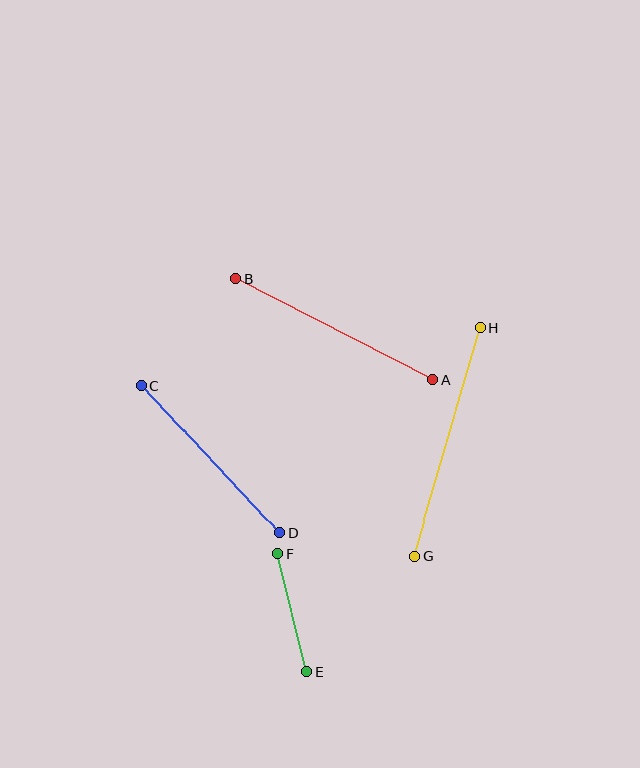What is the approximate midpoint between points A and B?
The midpoint is at approximately (334, 329) pixels.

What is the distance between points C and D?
The distance is approximately 202 pixels.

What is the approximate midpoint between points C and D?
The midpoint is at approximately (210, 459) pixels.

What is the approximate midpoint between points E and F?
The midpoint is at approximately (292, 613) pixels.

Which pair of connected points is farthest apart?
Points G and H are farthest apart.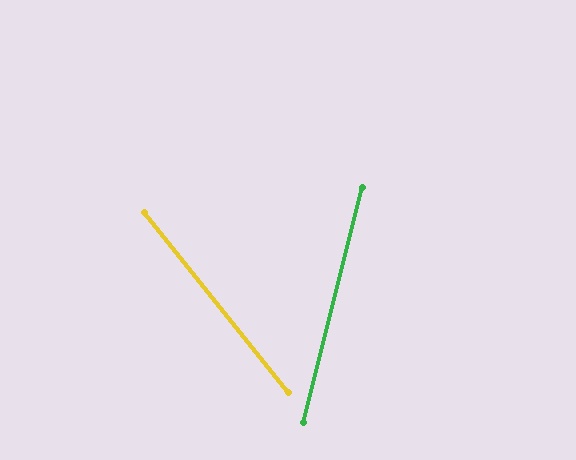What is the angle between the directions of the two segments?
Approximately 53 degrees.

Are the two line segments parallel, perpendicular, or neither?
Neither parallel nor perpendicular — they differ by about 53°.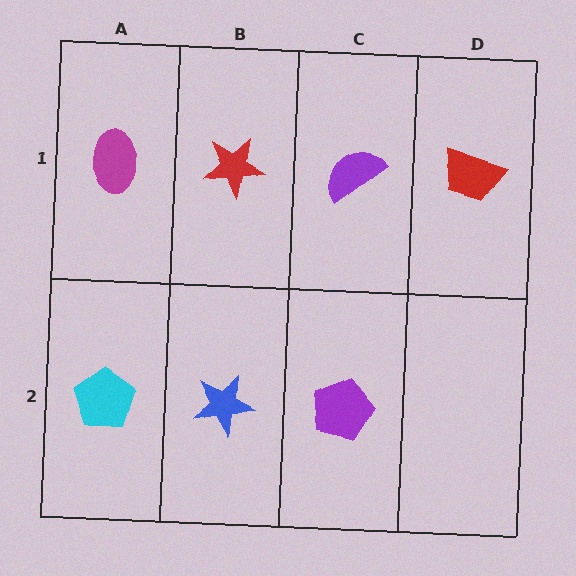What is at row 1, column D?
A red trapezoid.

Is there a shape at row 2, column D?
No, that cell is empty.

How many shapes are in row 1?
4 shapes.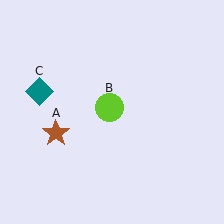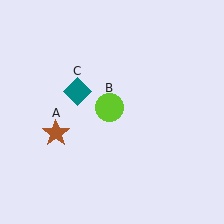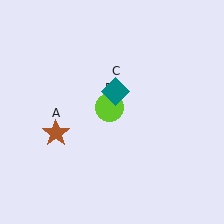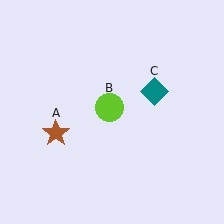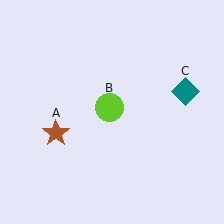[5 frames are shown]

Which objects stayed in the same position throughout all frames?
Brown star (object A) and lime circle (object B) remained stationary.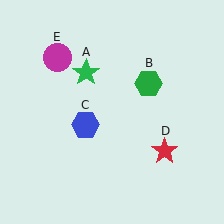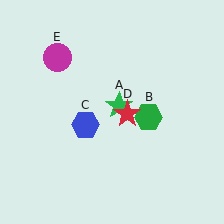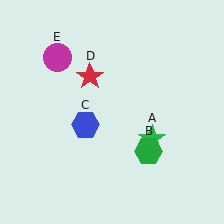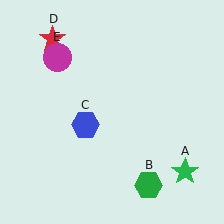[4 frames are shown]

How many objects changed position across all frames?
3 objects changed position: green star (object A), green hexagon (object B), red star (object D).